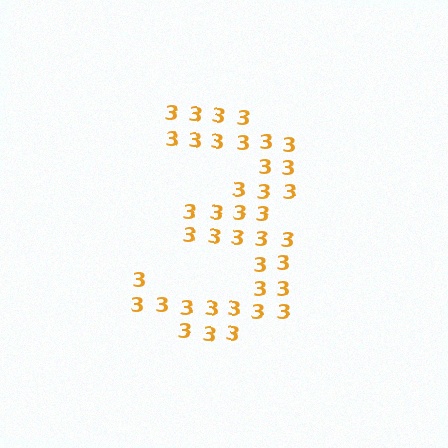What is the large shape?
The large shape is the digit 3.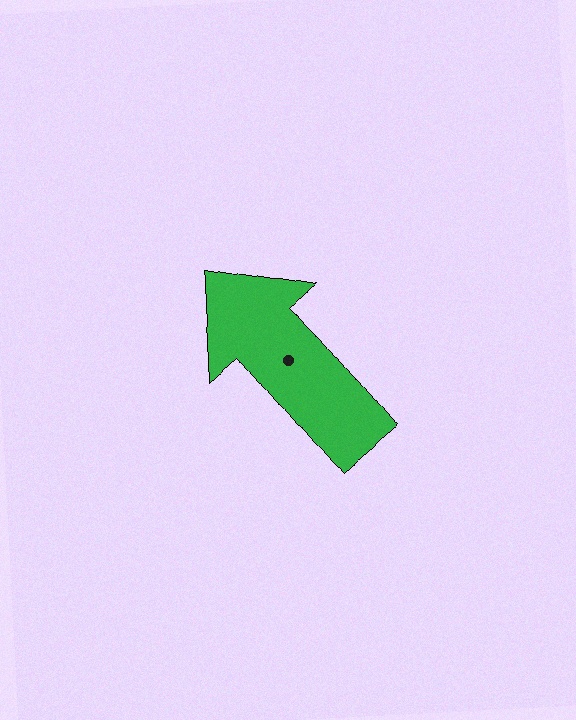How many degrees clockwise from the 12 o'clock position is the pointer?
Approximately 320 degrees.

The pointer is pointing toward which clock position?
Roughly 11 o'clock.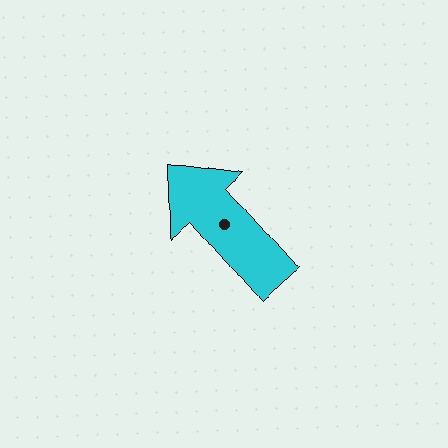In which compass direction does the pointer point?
Northwest.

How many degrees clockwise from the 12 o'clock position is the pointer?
Approximately 319 degrees.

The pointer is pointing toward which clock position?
Roughly 11 o'clock.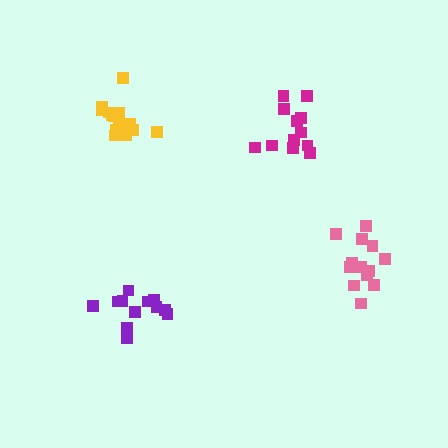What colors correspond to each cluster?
The clusters are colored: purple, magenta, yellow, pink.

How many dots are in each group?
Group 1: 12 dots, Group 2: 12 dots, Group 3: 14 dots, Group 4: 14 dots (52 total).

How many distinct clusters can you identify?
There are 4 distinct clusters.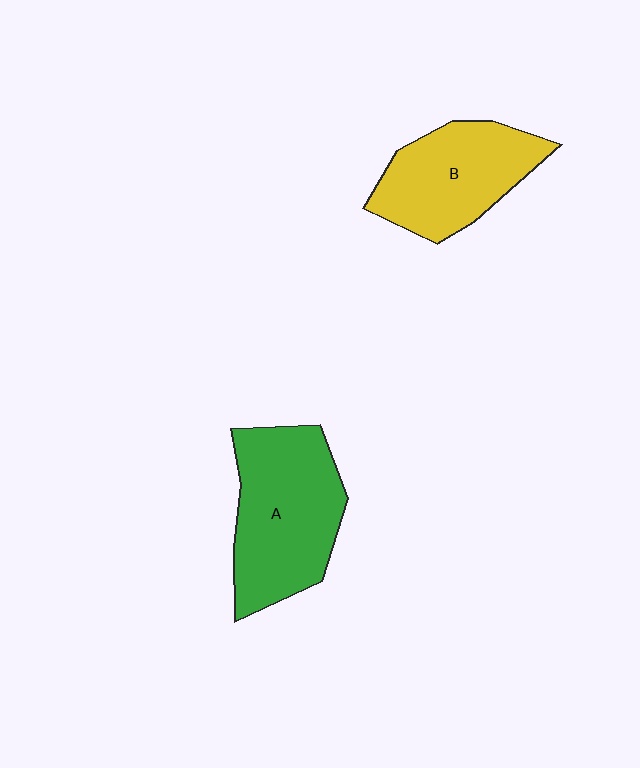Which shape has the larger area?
Shape A (green).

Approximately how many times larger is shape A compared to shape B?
Approximately 1.2 times.